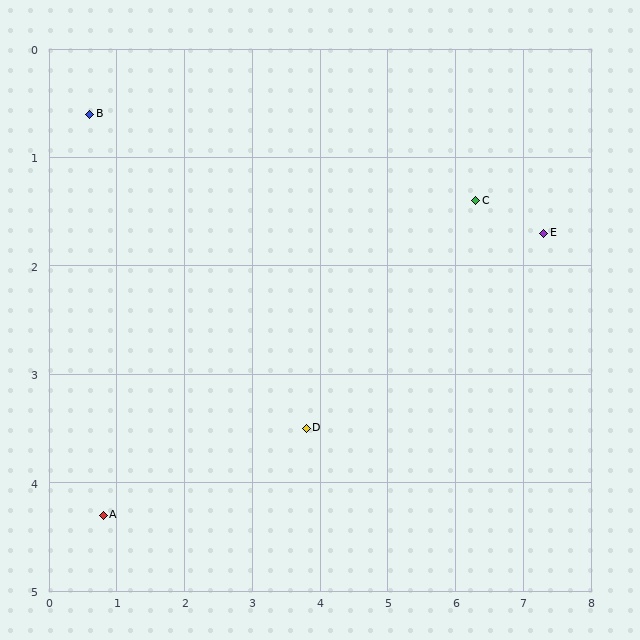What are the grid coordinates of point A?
Point A is at approximately (0.8, 4.3).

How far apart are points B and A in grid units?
Points B and A are about 3.7 grid units apart.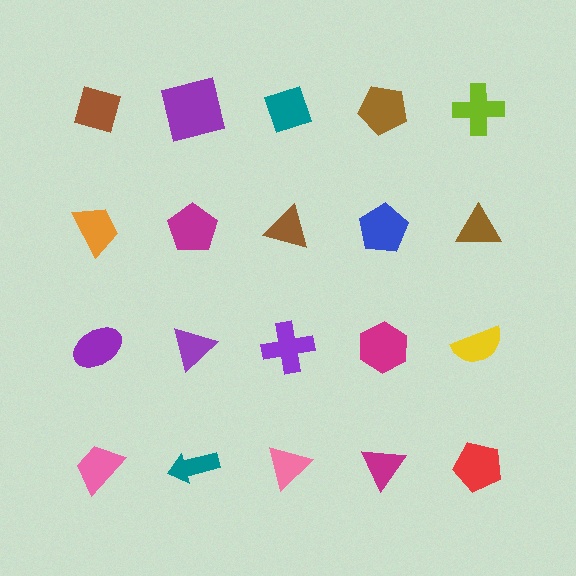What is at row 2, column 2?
A magenta pentagon.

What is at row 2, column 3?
A brown triangle.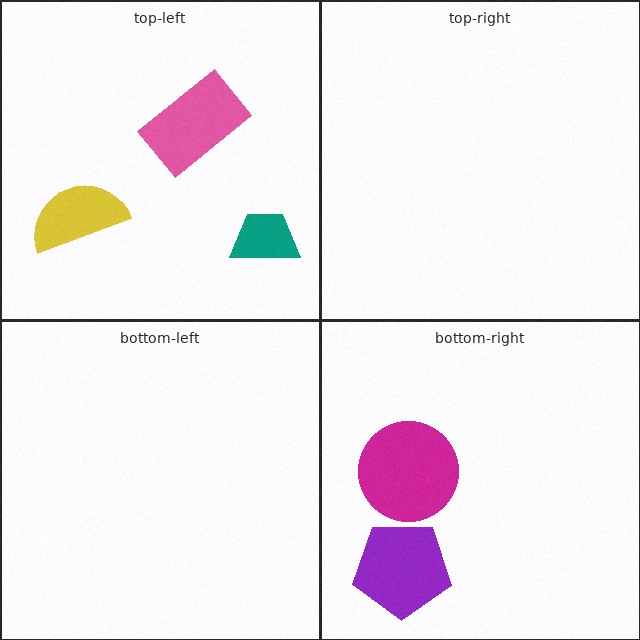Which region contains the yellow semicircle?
The top-left region.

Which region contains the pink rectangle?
The top-left region.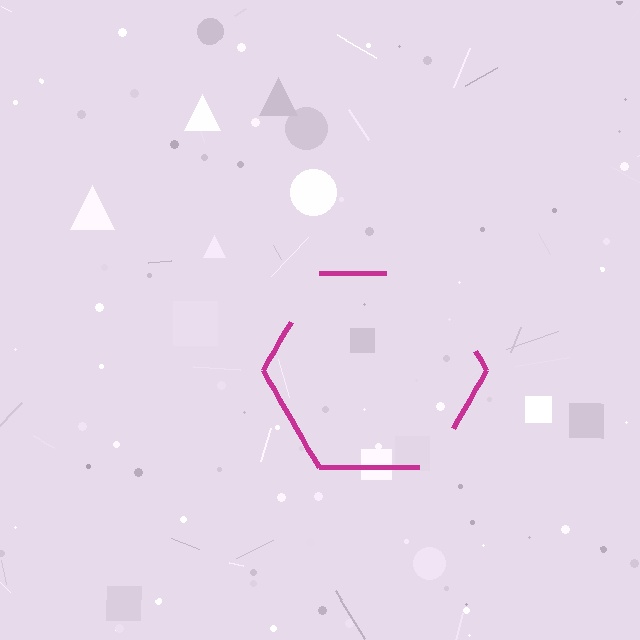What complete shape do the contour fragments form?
The contour fragments form a hexagon.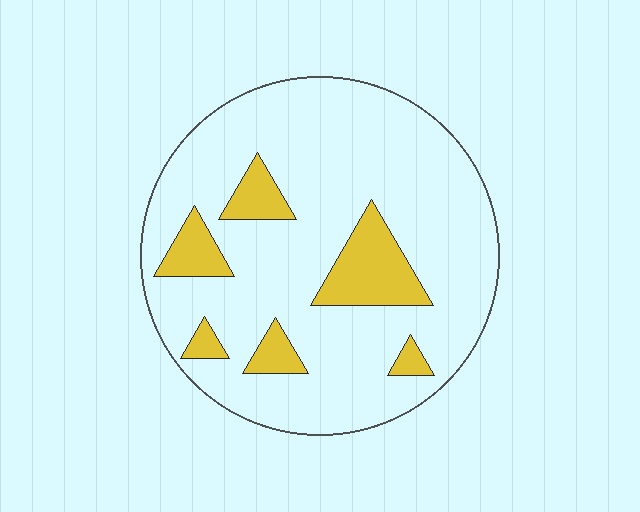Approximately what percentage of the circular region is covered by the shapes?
Approximately 15%.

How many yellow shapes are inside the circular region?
6.